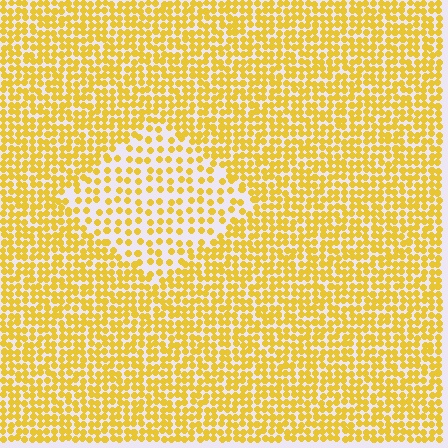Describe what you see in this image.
The image contains small yellow elements arranged at two different densities. A diamond-shaped region is visible where the elements are less densely packed than the surrounding area.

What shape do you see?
I see a diamond.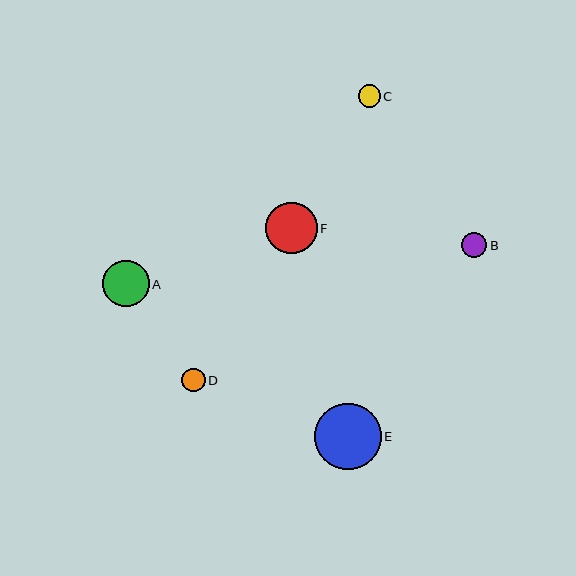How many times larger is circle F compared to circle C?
Circle F is approximately 2.3 times the size of circle C.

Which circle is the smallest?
Circle C is the smallest with a size of approximately 22 pixels.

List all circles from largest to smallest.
From largest to smallest: E, F, A, B, D, C.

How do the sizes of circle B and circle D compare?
Circle B and circle D are approximately the same size.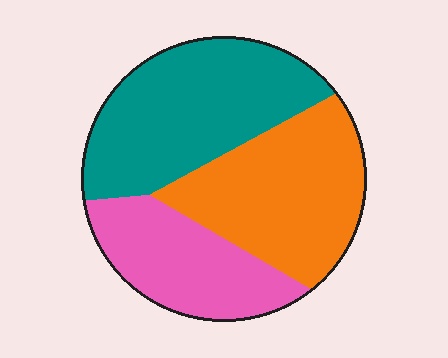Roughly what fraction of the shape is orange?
Orange covers 36% of the shape.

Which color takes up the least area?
Pink, at roughly 25%.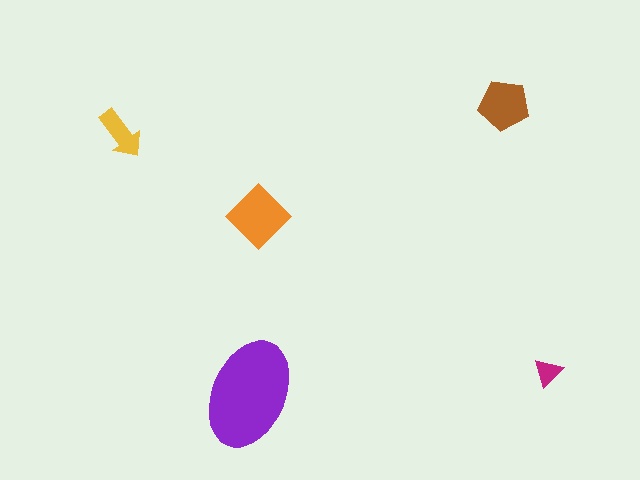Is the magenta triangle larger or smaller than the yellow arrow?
Smaller.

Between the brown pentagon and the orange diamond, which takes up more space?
The orange diamond.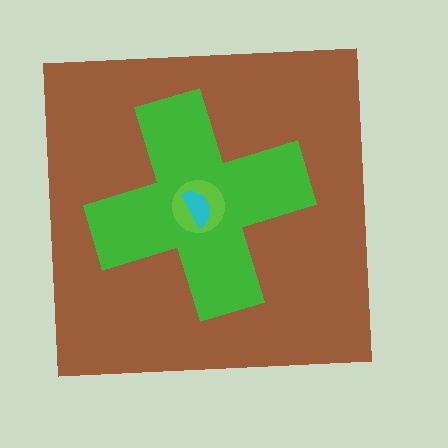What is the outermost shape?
The brown square.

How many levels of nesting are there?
4.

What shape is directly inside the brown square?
The green cross.